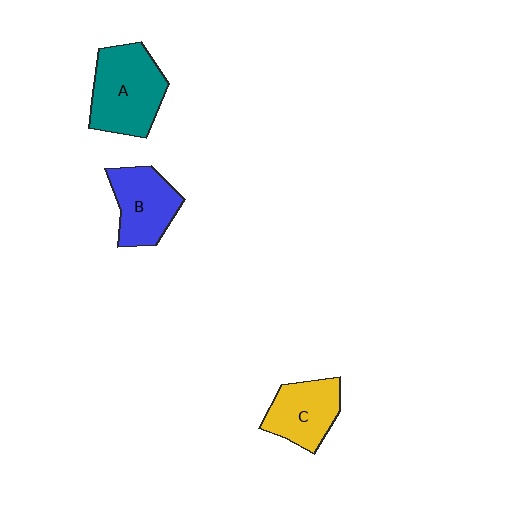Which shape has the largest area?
Shape A (teal).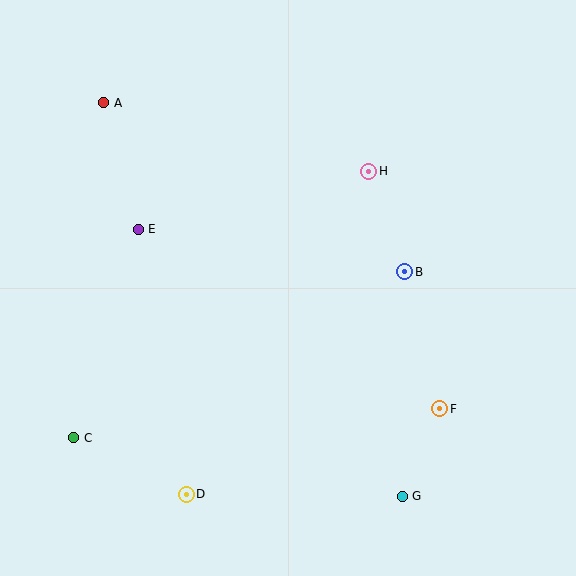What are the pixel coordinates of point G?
Point G is at (402, 496).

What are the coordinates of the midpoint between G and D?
The midpoint between G and D is at (294, 495).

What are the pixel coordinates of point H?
Point H is at (369, 171).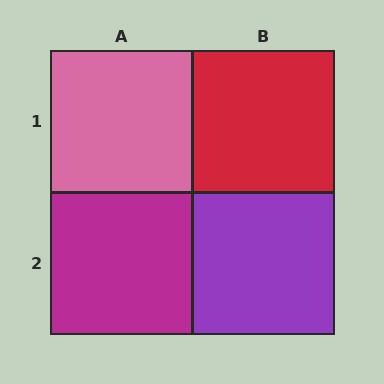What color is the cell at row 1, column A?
Pink.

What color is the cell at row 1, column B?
Red.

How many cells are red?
1 cell is red.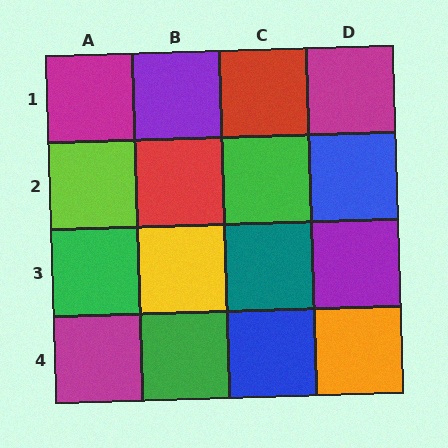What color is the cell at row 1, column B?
Purple.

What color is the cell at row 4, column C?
Blue.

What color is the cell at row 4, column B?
Green.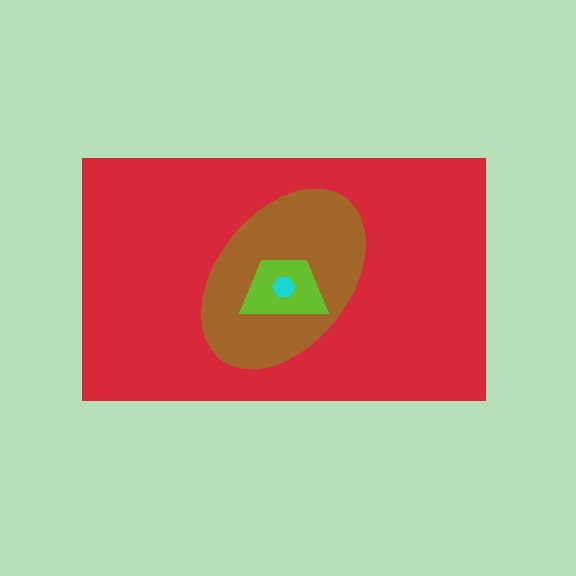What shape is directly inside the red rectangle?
The brown ellipse.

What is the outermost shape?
The red rectangle.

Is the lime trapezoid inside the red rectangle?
Yes.